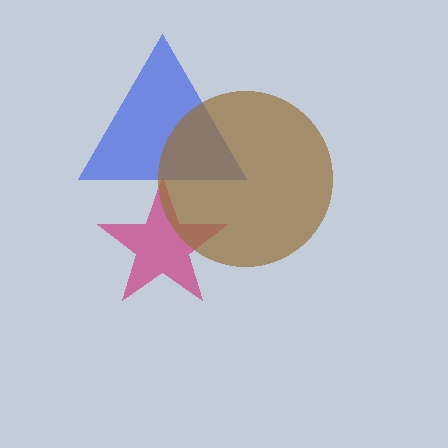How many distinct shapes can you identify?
There are 3 distinct shapes: a magenta star, a blue triangle, a brown circle.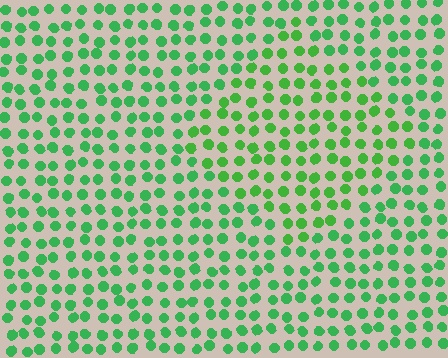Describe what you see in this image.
The image is filled with small green elements in a uniform arrangement. A diamond-shaped region is visible where the elements are tinted to a slightly different hue, forming a subtle color boundary.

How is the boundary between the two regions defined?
The boundary is defined purely by a slight shift in hue (about 19 degrees). Spacing, size, and orientation are identical on both sides.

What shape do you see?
I see a diamond.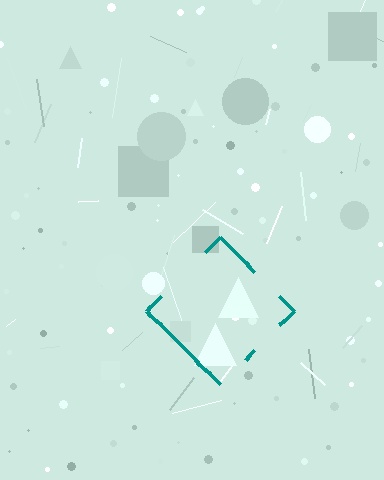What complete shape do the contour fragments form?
The contour fragments form a diamond.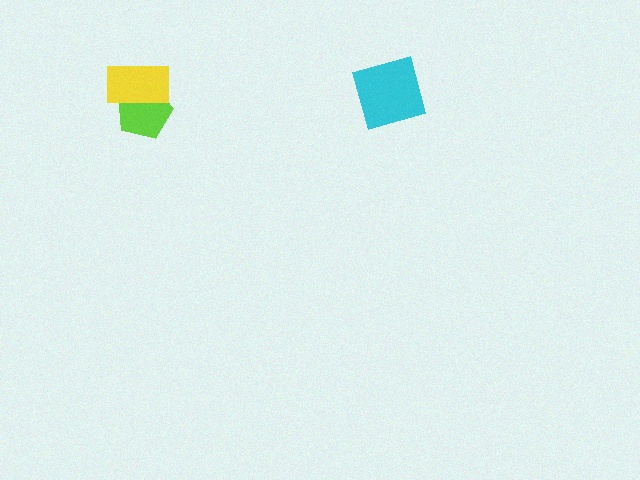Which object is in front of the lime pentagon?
The yellow rectangle is in front of the lime pentagon.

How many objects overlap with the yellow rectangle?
1 object overlaps with the yellow rectangle.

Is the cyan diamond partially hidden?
No, no other shape covers it.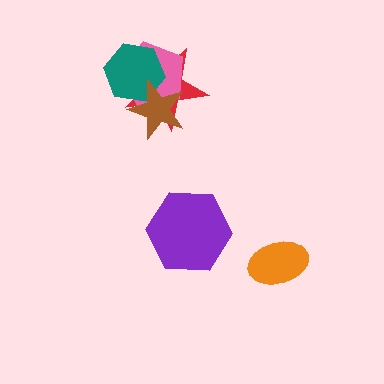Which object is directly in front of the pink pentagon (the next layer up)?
The teal hexagon is directly in front of the pink pentagon.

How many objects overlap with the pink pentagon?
3 objects overlap with the pink pentagon.